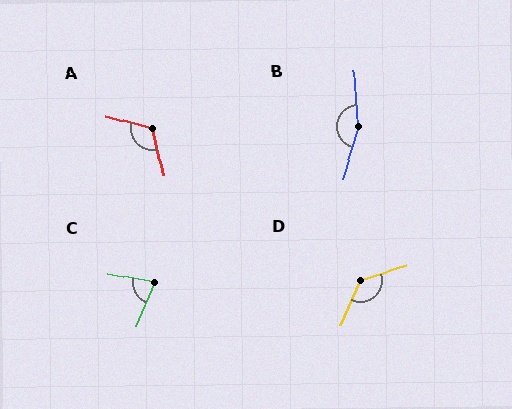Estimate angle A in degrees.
Approximately 119 degrees.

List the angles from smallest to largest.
C (78°), A (119°), D (131°), B (159°).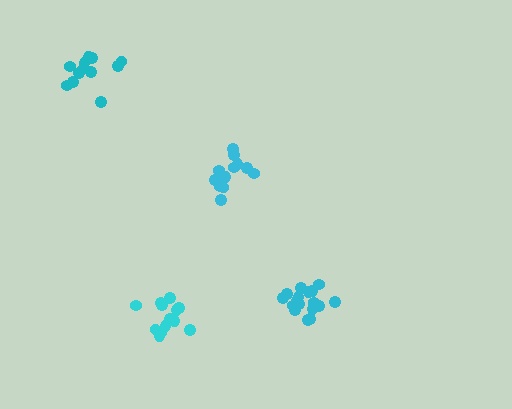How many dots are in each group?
Group 1: 12 dots, Group 2: 12 dots, Group 3: 13 dots, Group 4: 17 dots (54 total).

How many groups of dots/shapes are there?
There are 4 groups.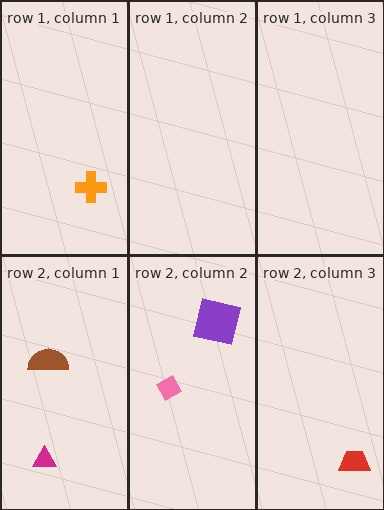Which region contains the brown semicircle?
The row 2, column 1 region.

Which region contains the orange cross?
The row 1, column 1 region.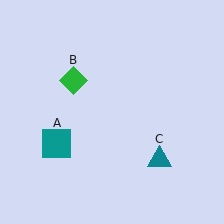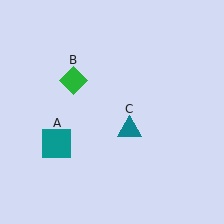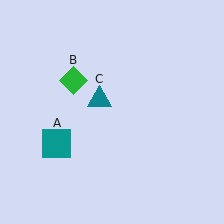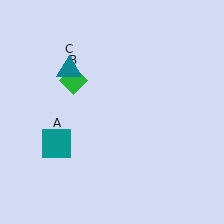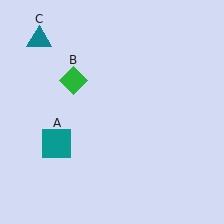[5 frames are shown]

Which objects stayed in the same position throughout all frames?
Teal square (object A) and green diamond (object B) remained stationary.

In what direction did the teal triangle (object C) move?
The teal triangle (object C) moved up and to the left.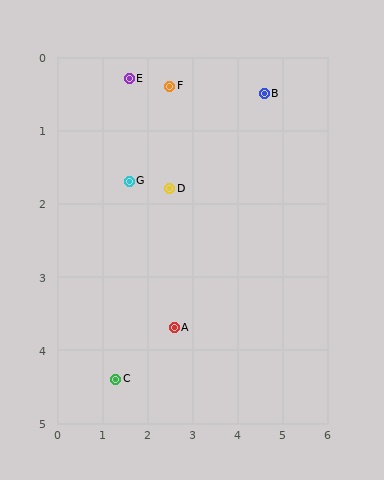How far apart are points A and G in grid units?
Points A and G are about 2.2 grid units apart.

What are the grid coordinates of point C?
Point C is at approximately (1.3, 4.4).